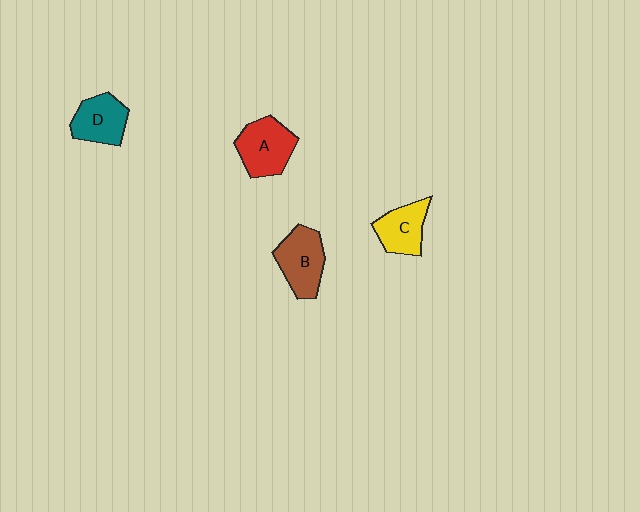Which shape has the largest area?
Shape A (red).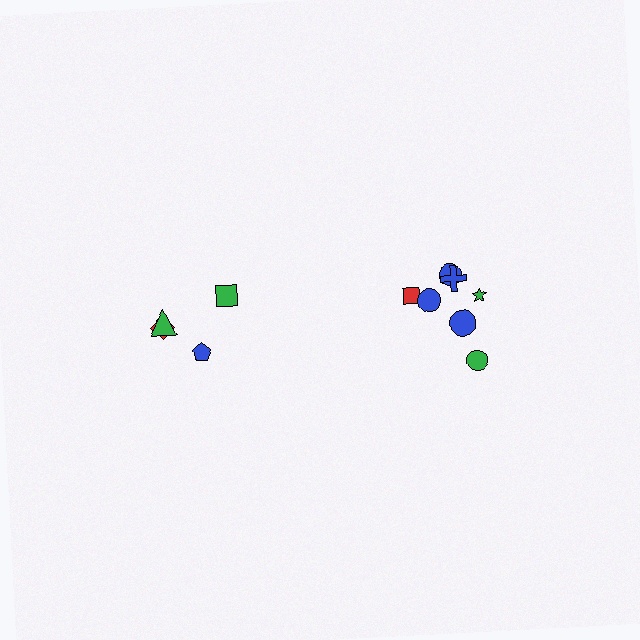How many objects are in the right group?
There are 7 objects.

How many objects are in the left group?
There are 4 objects.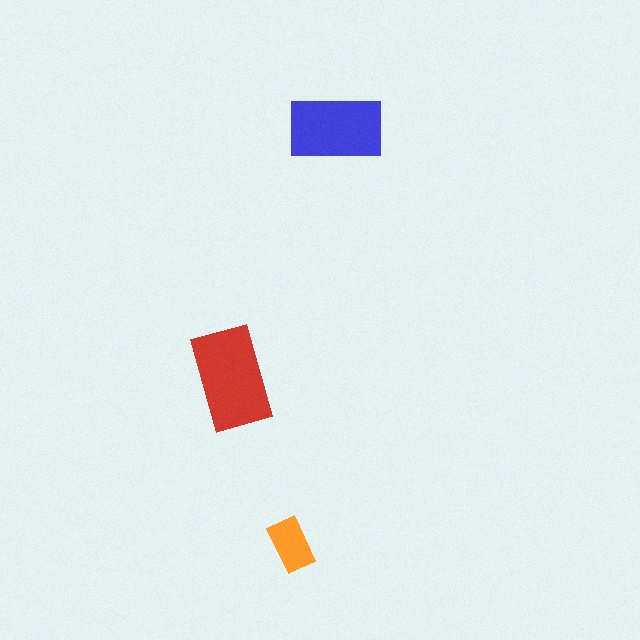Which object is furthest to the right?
The blue rectangle is rightmost.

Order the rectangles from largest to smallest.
the red one, the blue one, the orange one.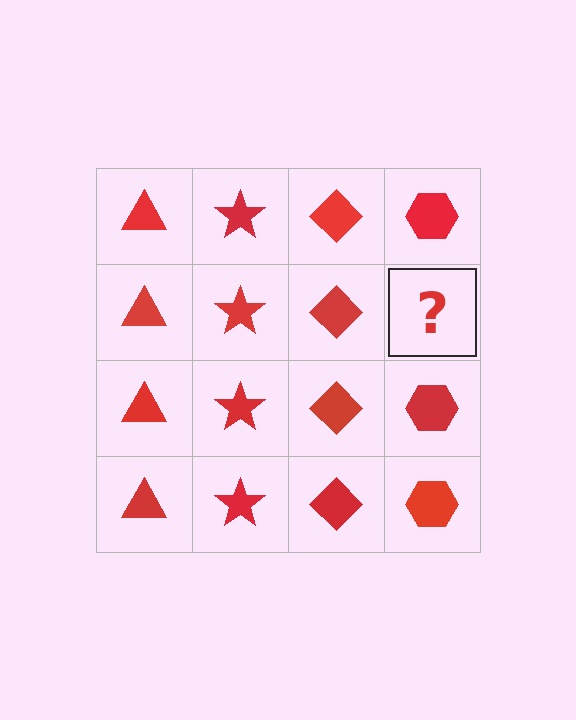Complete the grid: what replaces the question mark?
The question mark should be replaced with a red hexagon.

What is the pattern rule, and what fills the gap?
The rule is that each column has a consistent shape. The gap should be filled with a red hexagon.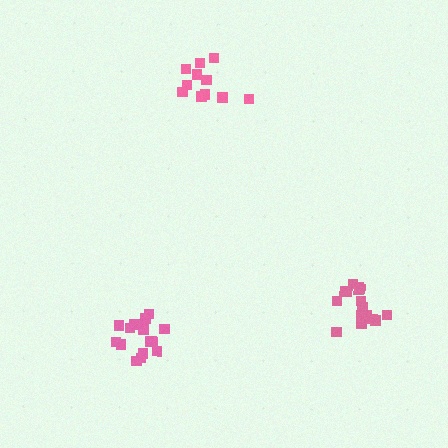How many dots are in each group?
Group 1: 15 dots, Group 2: 16 dots, Group 3: 11 dots (42 total).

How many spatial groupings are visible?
There are 3 spatial groupings.